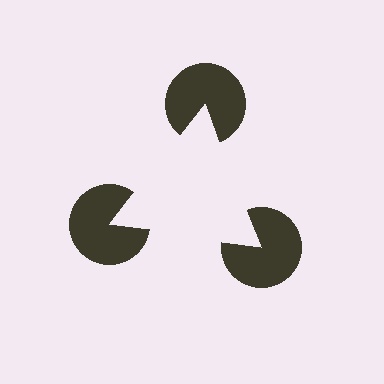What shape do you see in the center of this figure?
An illusory triangle — its edges are inferred from the aligned wedge cuts in the pac-man discs, not physically drawn.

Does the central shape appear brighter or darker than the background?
It typically appears slightly brighter than the background, even though no actual brightness change is drawn.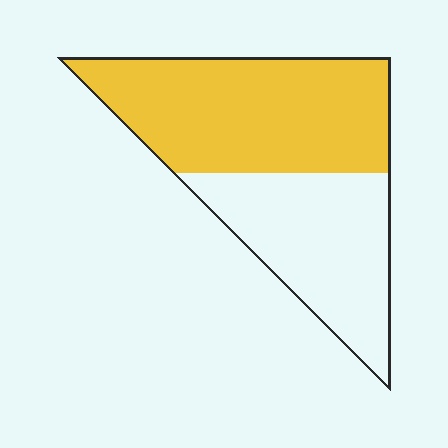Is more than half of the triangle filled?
Yes.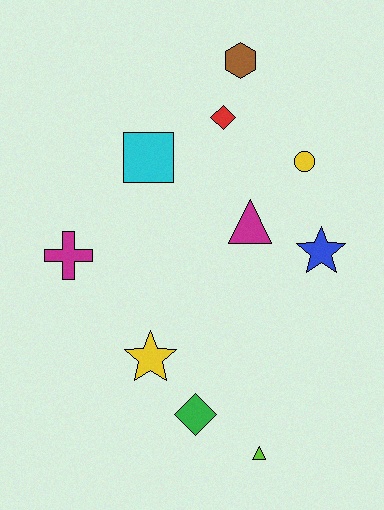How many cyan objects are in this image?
There is 1 cyan object.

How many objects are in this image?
There are 10 objects.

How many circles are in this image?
There is 1 circle.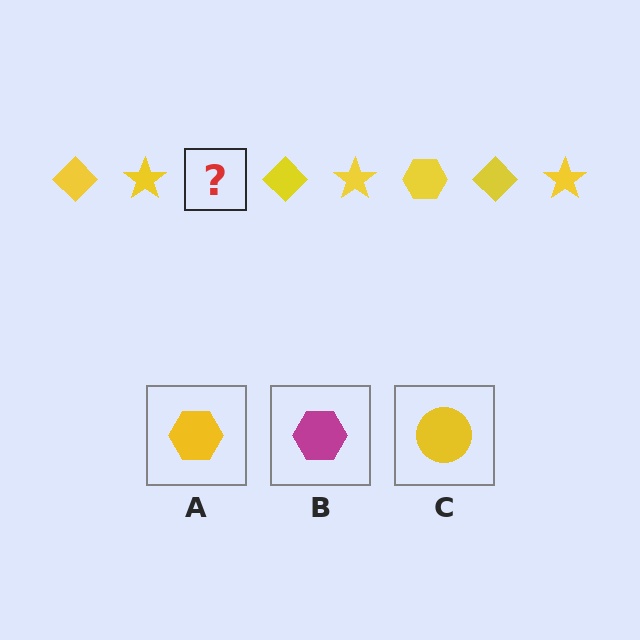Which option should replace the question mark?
Option A.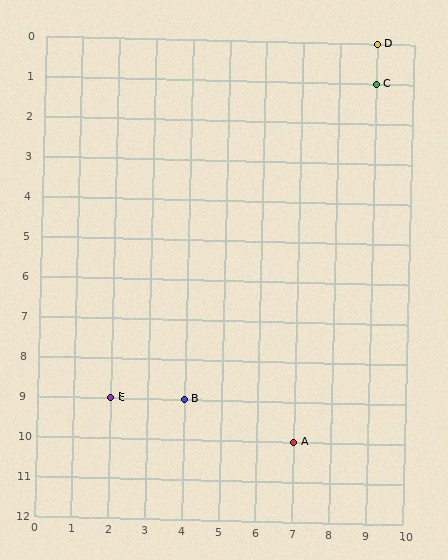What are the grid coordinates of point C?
Point C is at grid coordinates (9, 1).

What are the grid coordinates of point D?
Point D is at grid coordinates (9, 0).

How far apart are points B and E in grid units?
Points B and E are 2 columns apart.